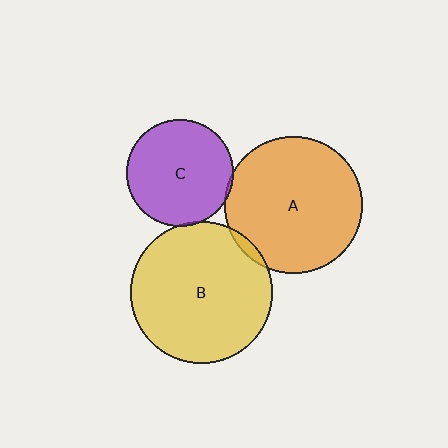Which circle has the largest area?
Circle B (yellow).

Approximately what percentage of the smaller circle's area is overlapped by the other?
Approximately 5%.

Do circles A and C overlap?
Yes.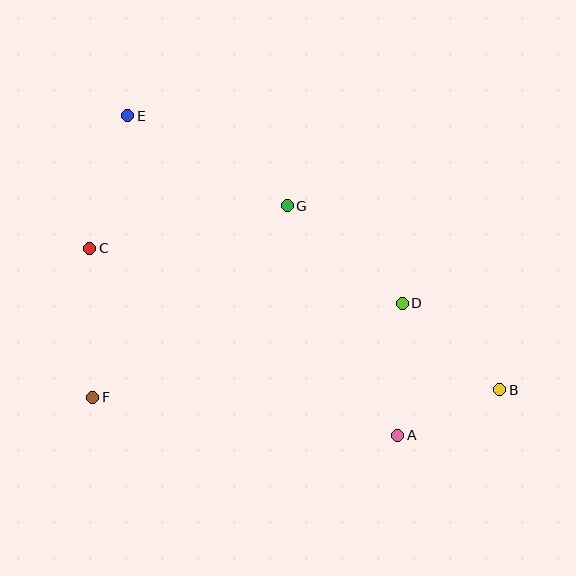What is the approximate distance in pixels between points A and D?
The distance between A and D is approximately 132 pixels.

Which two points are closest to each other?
Points A and B are closest to each other.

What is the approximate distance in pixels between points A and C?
The distance between A and C is approximately 360 pixels.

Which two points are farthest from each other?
Points B and E are farthest from each other.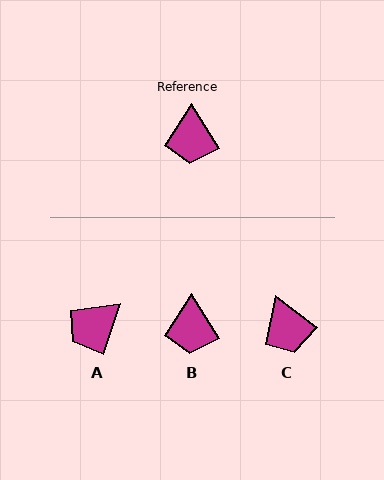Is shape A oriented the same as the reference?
No, it is off by about 50 degrees.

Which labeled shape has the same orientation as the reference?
B.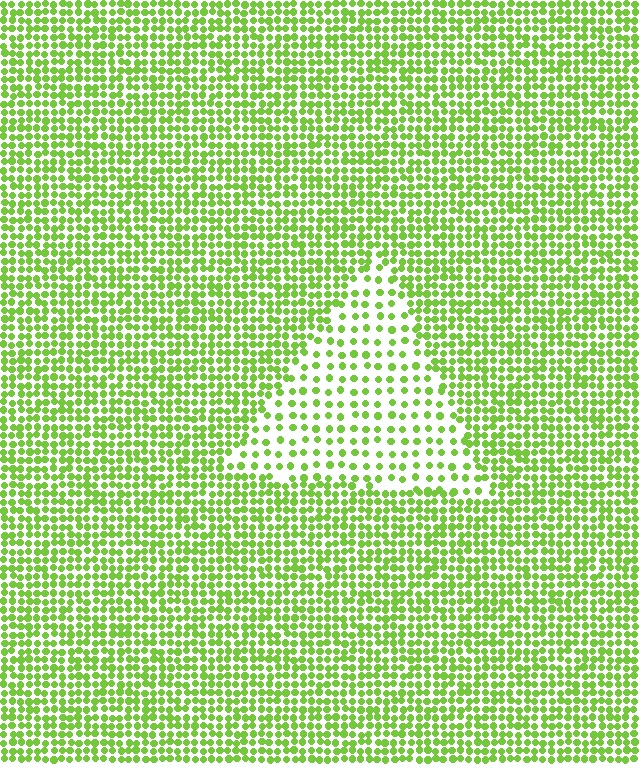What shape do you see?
I see a triangle.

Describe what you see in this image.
The image contains small lime elements arranged at two different densities. A triangle-shaped region is visible where the elements are less densely packed than the surrounding area.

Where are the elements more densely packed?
The elements are more densely packed outside the triangle boundary.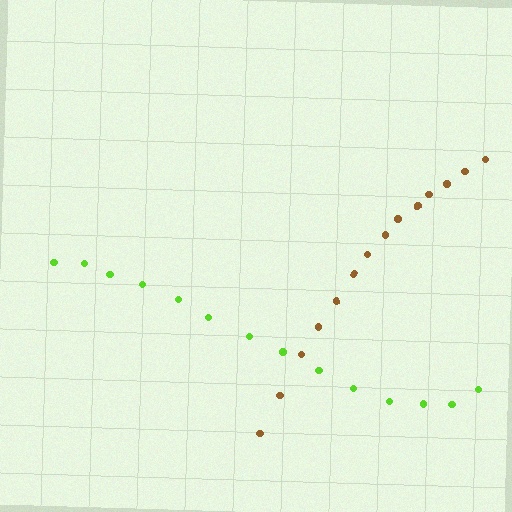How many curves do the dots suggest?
There are 2 distinct paths.